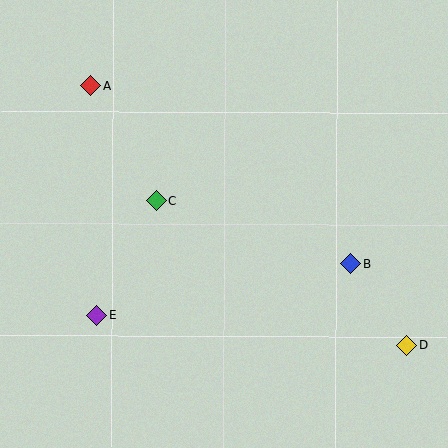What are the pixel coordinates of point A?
Point A is at (90, 86).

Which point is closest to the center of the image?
Point C at (156, 201) is closest to the center.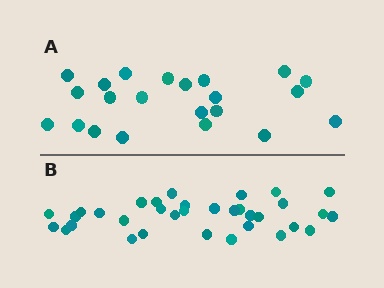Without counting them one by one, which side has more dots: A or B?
Region B (the bottom region) has more dots.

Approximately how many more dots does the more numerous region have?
Region B has roughly 12 or so more dots than region A.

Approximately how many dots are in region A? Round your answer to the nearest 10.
About 20 dots. (The exact count is 22, which rounds to 20.)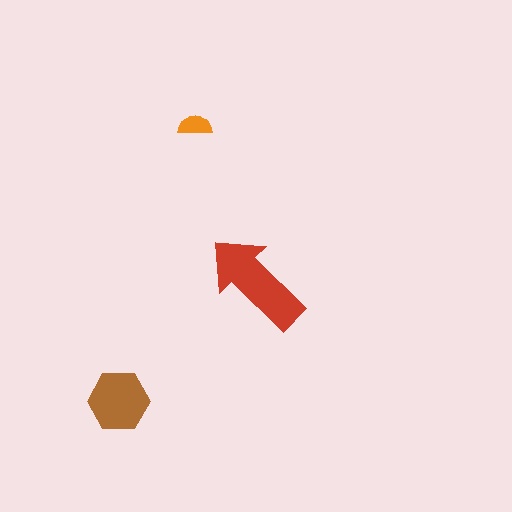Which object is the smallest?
The orange semicircle.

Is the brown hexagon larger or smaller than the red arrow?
Smaller.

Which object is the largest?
The red arrow.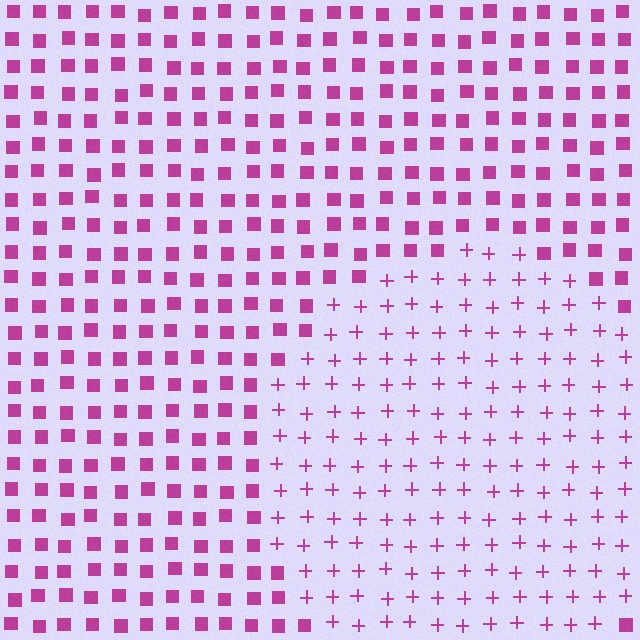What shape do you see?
I see a circle.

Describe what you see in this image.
The image is filled with small magenta elements arranged in a uniform grid. A circle-shaped region contains plus signs, while the surrounding area contains squares. The boundary is defined purely by the change in element shape.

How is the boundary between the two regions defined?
The boundary is defined by a change in element shape: plus signs inside vs. squares outside. All elements share the same color and spacing.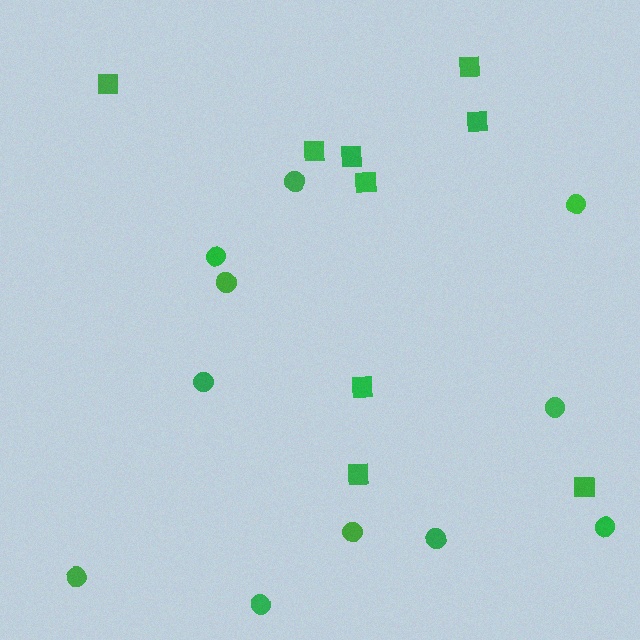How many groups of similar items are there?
There are 2 groups: one group of squares (9) and one group of circles (11).